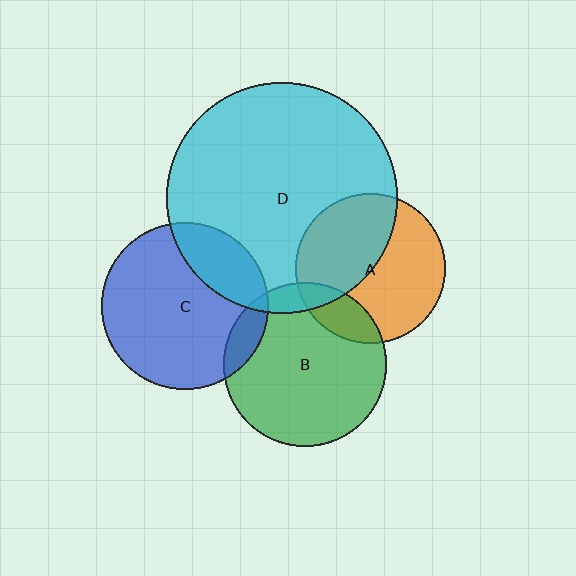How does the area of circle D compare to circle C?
Approximately 1.9 times.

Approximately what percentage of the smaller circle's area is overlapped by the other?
Approximately 10%.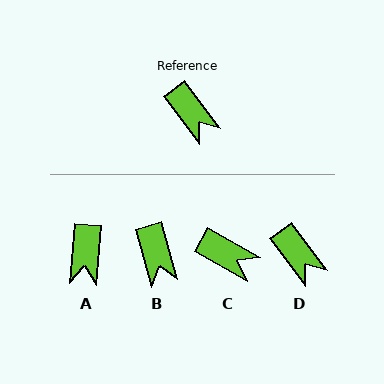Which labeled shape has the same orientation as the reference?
D.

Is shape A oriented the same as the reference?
No, it is off by about 43 degrees.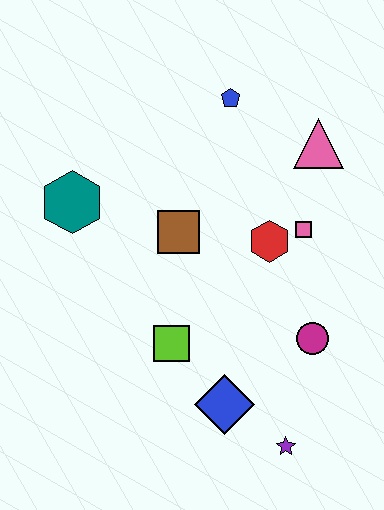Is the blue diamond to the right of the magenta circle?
No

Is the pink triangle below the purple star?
No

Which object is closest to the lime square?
The blue diamond is closest to the lime square.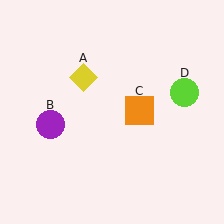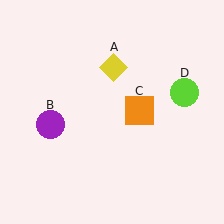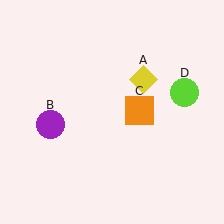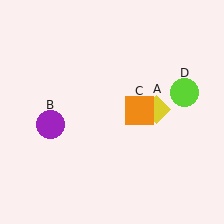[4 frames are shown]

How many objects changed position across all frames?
1 object changed position: yellow diamond (object A).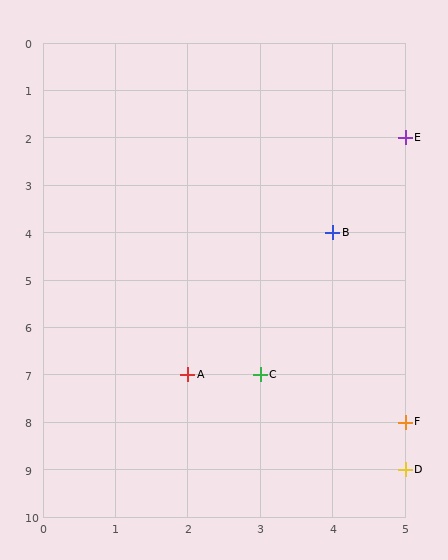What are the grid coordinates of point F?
Point F is at grid coordinates (5, 8).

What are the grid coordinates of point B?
Point B is at grid coordinates (4, 4).